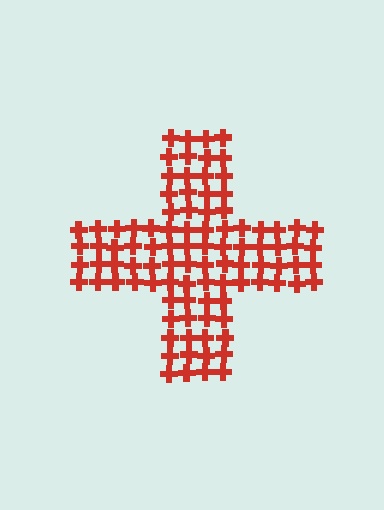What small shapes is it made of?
It is made of small crosses.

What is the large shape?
The large shape is a cross.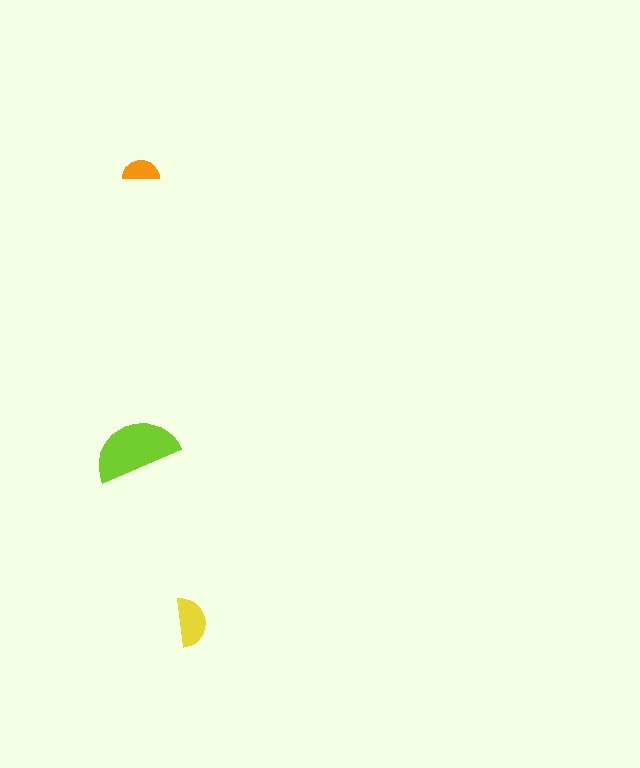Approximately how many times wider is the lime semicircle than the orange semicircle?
About 2.5 times wider.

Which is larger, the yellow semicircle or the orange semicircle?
The yellow one.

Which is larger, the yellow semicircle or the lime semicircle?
The lime one.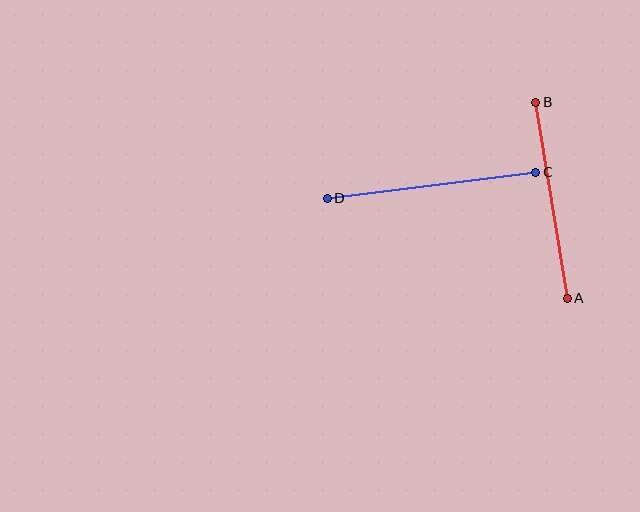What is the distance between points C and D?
The distance is approximately 211 pixels.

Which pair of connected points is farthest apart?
Points C and D are farthest apart.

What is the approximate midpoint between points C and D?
The midpoint is at approximately (431, 185) pixels.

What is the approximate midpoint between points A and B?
The midpoint is at approximately (552, 200) pixels.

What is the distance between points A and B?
The distance is approximately 198 pixels.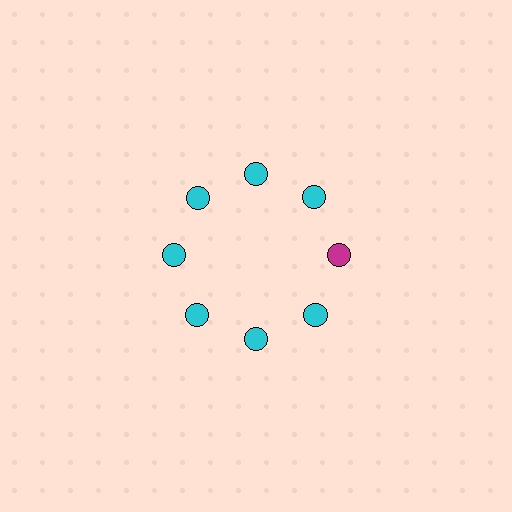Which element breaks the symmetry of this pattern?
The magenta circle at roughly the 3 o'clock position breaks the symmetry. All other shapes are cyan circles.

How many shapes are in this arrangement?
There are 8 shapes arranged in a ring pattern.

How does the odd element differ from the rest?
It has a different color: magenta instead of cyan.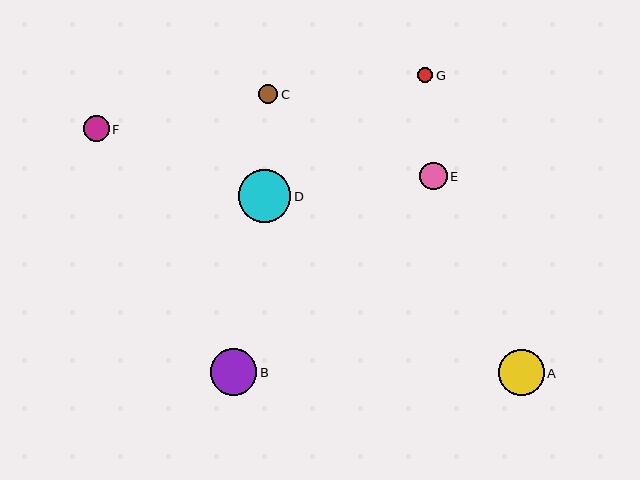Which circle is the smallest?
Circle G is the smallest with a size of approximately 15 pixels.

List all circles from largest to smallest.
From largest to smallest: D, B, A, E, F, C, G.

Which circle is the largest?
Circle D is the largest with a size of approximately 53 pixels.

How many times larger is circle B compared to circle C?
Circle B is approximately 2.4 times the size of circle C.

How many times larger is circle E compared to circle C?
Circle E is approximately 1.4 times the size of circle C.